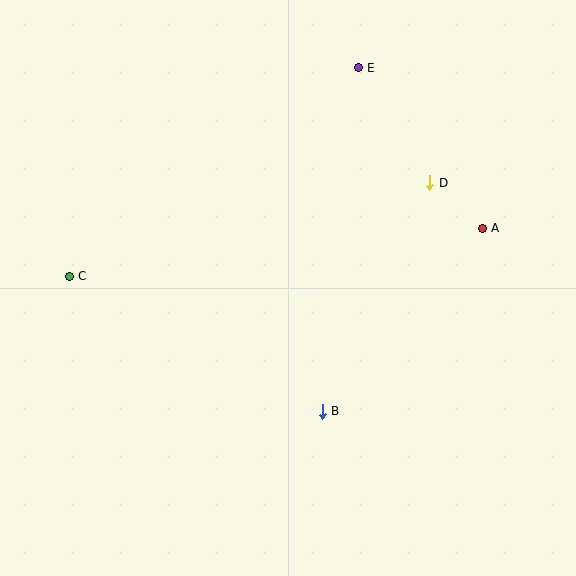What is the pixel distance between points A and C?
The distance between A and C is 415 pixels.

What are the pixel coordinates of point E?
Point E is at (358, 68).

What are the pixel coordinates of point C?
Point C is at (69, 276).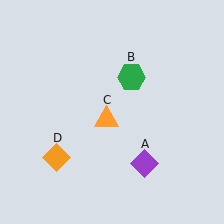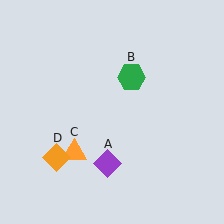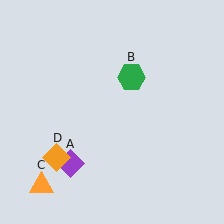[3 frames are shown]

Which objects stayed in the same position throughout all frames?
Green hexagon (object B) and orange diamond (object D) remained stationary.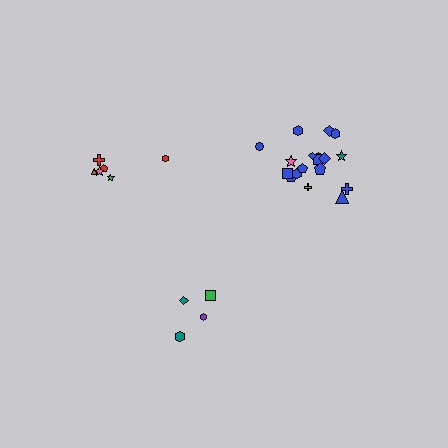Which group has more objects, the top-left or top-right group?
The top-right group.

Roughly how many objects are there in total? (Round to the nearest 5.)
Roughly 30 objects in total.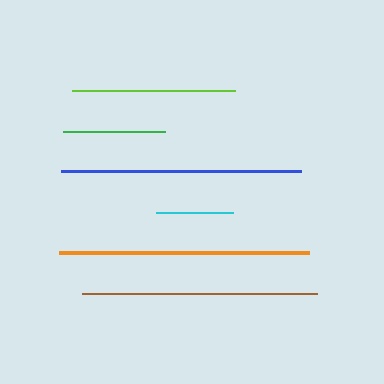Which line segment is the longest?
The orange line is the longest at approximately 250 pixels.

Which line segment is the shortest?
The cyan line is the shortest at approximately 77 pixels.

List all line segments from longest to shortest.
From longest to shortest: orange, blue, brown, lime, green, cyan.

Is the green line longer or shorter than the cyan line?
The green line is longer than the cyan line.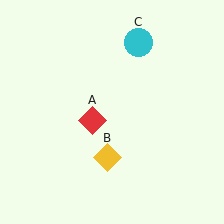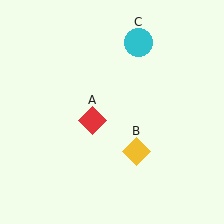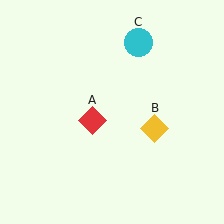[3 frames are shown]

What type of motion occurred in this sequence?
The yellow diamond (object B) rotated counterclockwise around the center of the scene.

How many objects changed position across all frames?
1 object changed position: yellow diamond (object B).